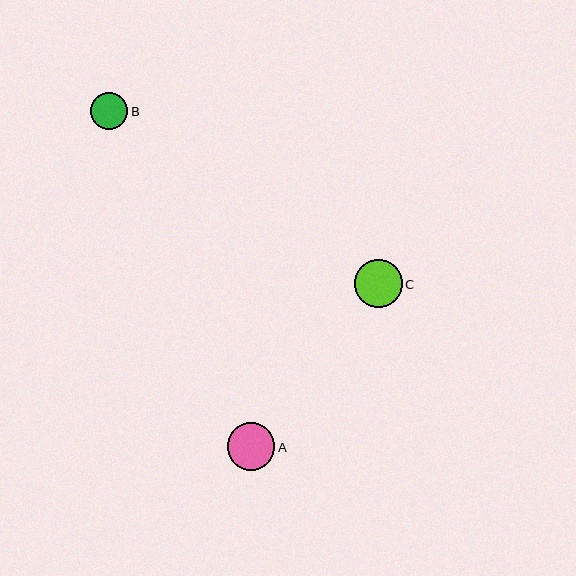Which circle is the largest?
Circle C is the largest with a size of approximately 48 pixels.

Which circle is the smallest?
Circle B is the smallest with a size of approximately 38 pixels.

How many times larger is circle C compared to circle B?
Circle C is approximately 1.3 times the size of circle B.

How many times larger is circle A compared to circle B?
Circle A is approximately 1.3 times the size of circle B.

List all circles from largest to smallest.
From largest to smallest: C, A, B.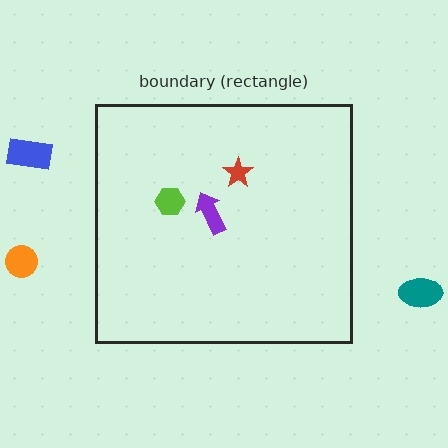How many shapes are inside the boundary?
3 inside, 3 outside.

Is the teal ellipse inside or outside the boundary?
Outside.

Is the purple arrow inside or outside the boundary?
Inside.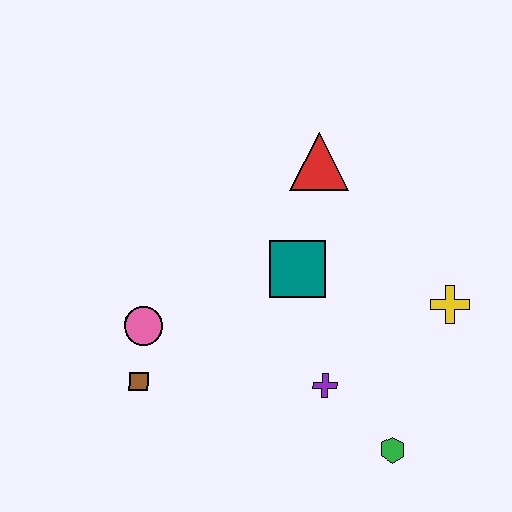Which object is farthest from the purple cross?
The red triangle is farthest from the purple cross.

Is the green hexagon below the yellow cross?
Yes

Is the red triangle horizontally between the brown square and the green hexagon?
Yes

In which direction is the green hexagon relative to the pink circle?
The green hexagon is to the right of the pink circle.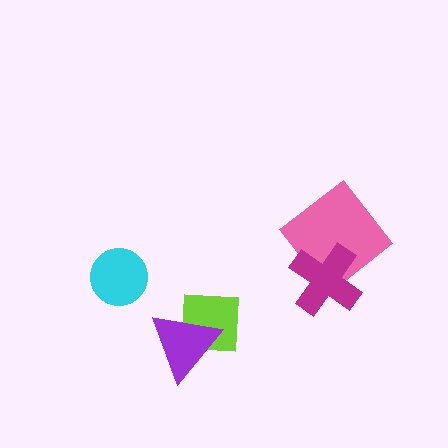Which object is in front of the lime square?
The purple triangle is in front of the lime square.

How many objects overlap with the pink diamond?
1 object overlaps with the pink diamond.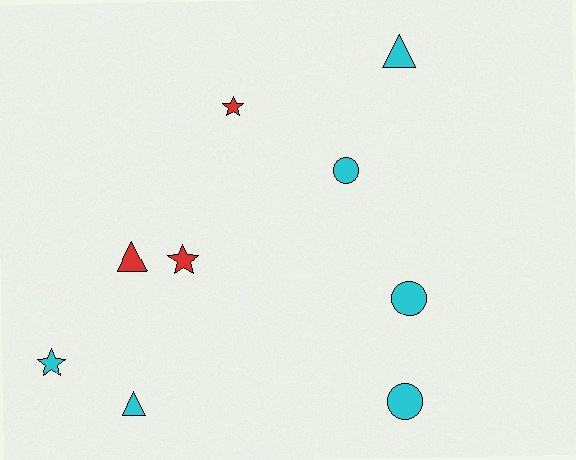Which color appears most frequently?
Cyan, with 6 objects.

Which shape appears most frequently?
Star, with 3 objects.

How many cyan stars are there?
There is 1 cyan star.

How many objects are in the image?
There are 9 objects.